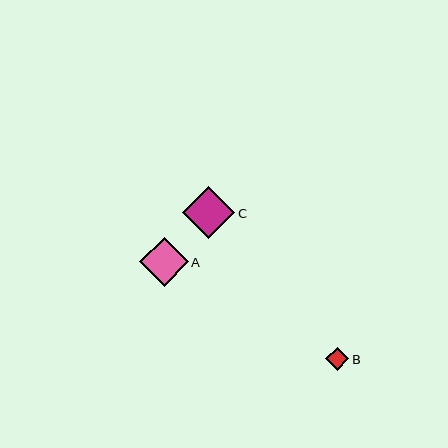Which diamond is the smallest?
Diamond B is the smallest with a size of approximately 23 pixels.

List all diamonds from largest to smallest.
From largest to smallest: C, A, B.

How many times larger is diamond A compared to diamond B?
Diamond A is approximately 2.1 times the size of diamond B.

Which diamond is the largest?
Diamond C is the largest with a size of approximately 52 pixels.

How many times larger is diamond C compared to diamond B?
Diamond C is approximately 2.3 times the size of diamond B.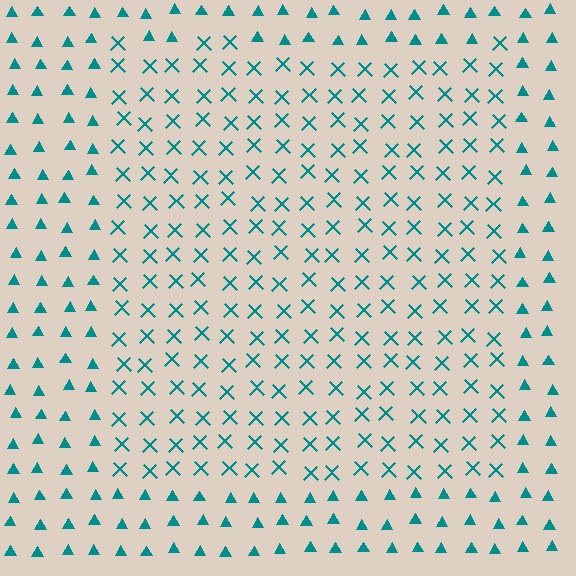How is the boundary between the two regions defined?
The boundary is defined by a change in element shape: X marks inside vs. triangles outside. All elements share the same color and spacing.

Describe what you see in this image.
The image is filled with small teal elements arranged in a uniform grid. A rectangle-shaped region contains X marks, while the surrounding area contains triangles. The boundary is defined purely by the change in element shape.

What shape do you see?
I see a rectangle.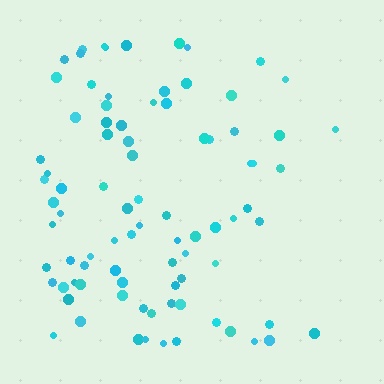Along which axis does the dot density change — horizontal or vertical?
Horizontal.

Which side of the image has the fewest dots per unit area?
The right.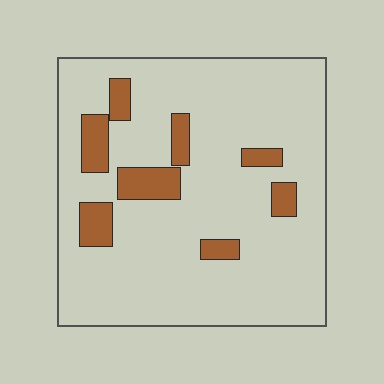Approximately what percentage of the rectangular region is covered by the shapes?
Approximately 15%.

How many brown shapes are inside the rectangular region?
8.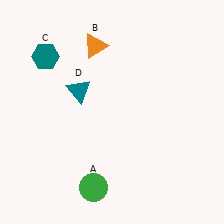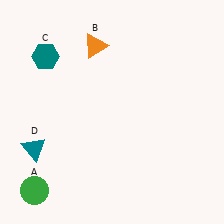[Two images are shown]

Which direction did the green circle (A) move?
The green circle (A) moved left.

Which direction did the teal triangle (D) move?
The teal triangle (D) moved down.